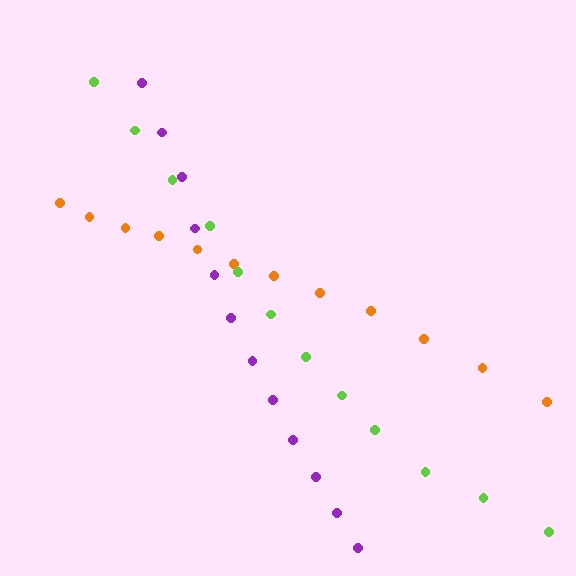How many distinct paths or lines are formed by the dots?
There are 3 distinct paths.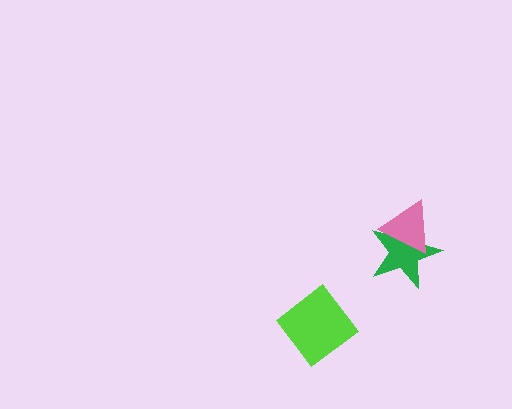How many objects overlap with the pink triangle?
1 object overlaps with the pink triangle.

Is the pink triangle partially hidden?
No, no other shape covers it.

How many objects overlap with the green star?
1 object overlaps with the green star.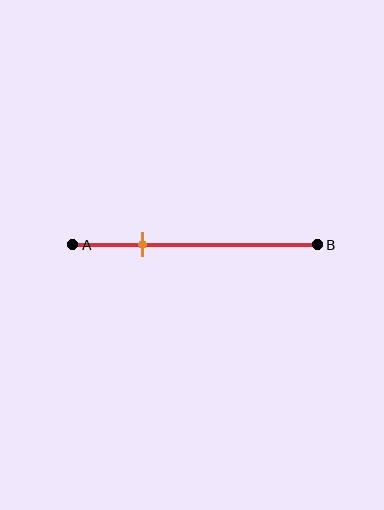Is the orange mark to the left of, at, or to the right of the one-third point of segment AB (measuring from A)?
The orange mark is to the left of the one-third point of segment AB.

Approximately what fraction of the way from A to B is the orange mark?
The orange mark is approximately 30% of the way from A to B.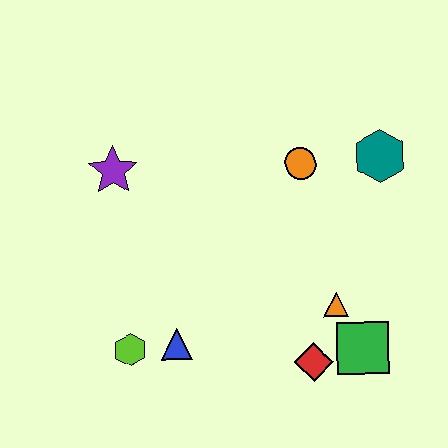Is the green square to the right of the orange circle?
Yes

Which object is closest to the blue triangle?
The lime hexagon is closest to the blue triangle.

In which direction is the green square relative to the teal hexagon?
The green square is below the teal hexagon.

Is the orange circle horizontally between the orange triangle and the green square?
No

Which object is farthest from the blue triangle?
The teal hexagon is farthest from the blue triangle.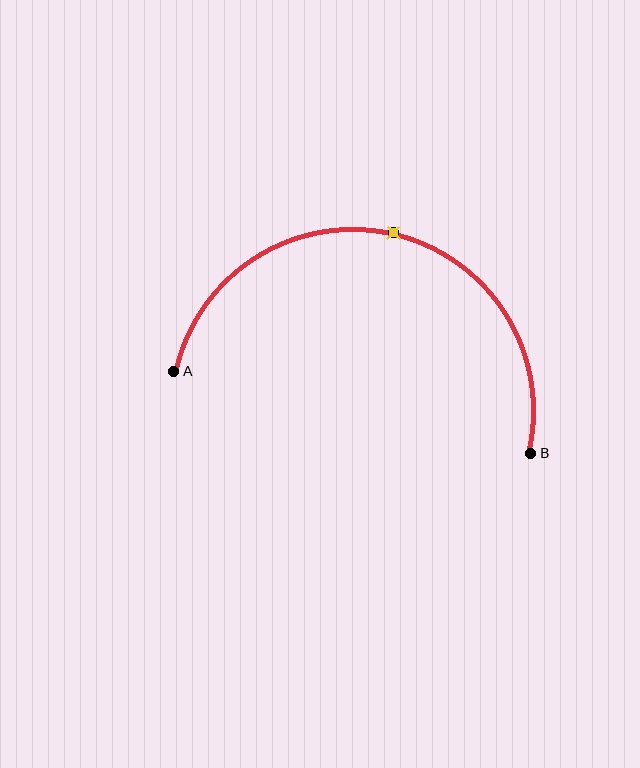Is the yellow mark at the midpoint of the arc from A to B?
Yes. The yellow mark lies on the arc at equal arc-length from both A and B — it is the arc midpoint.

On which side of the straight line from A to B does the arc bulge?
The arc bulges above the straight line connecting A and B.